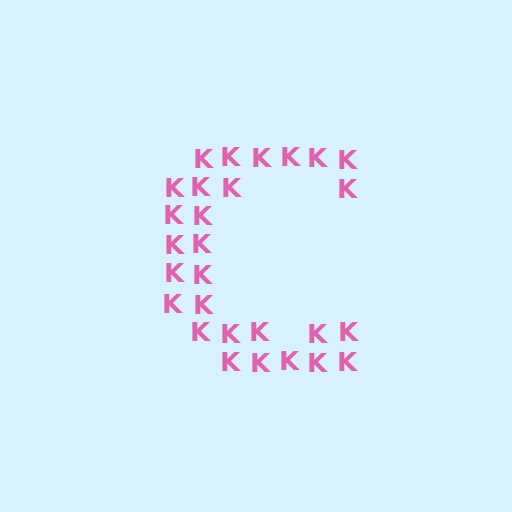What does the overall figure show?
The overall figure shows the letter C.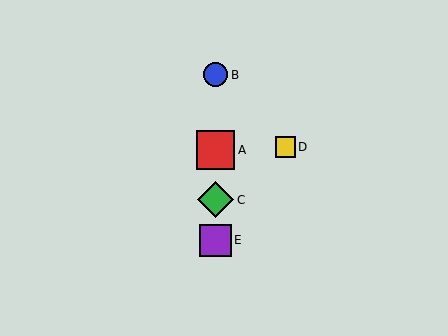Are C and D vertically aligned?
No, C is at x≈215 and D is at x≈285.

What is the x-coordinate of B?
Object B is at x≈215.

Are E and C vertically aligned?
Yes, both are at x≈215.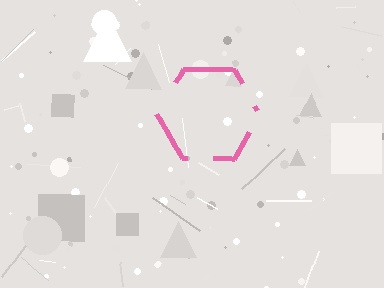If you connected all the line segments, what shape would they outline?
They would outline a hexagon.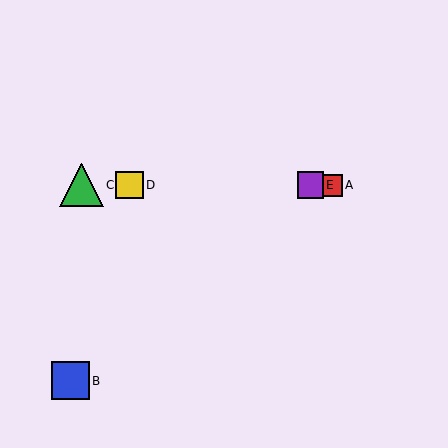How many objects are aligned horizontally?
4 objects (A, C, D, E) are aligned horizontally.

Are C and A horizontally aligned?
Yes, both are at y≈185.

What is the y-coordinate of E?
Object E is at y≈185.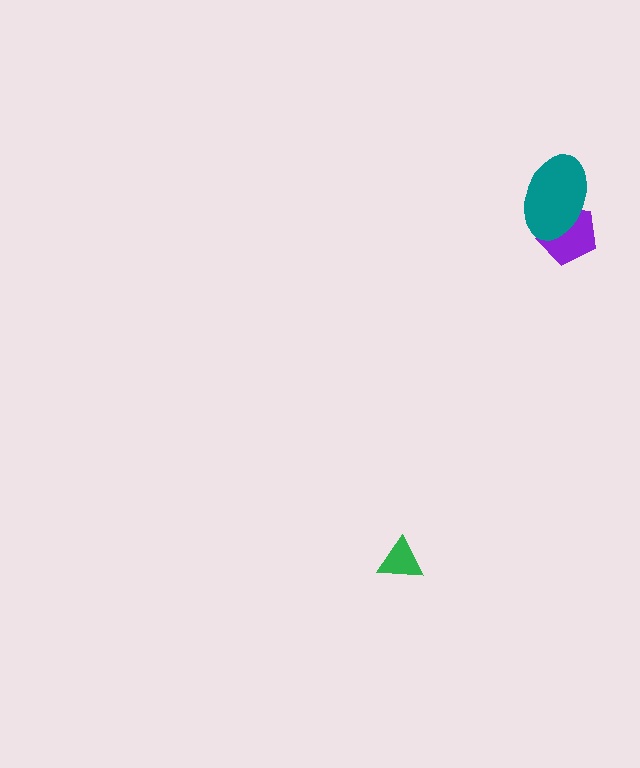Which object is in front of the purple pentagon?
The teal ellipse is in front of the purple pentagon.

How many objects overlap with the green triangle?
0 objects overlap with the green triangle.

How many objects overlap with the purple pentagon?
1 object overlaps with the purple pentagon.